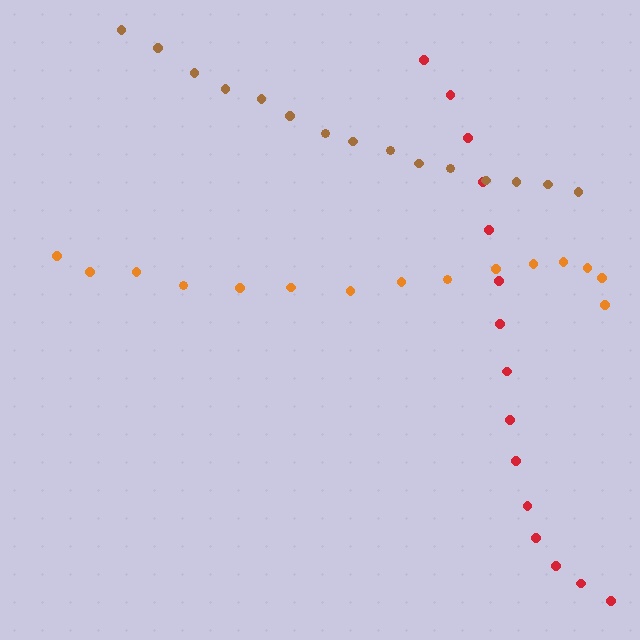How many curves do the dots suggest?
There are 3 distinct paths.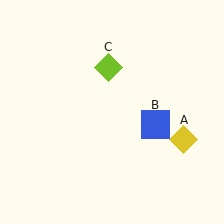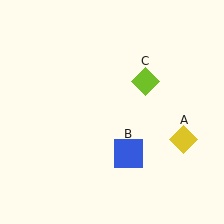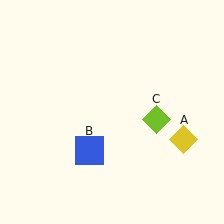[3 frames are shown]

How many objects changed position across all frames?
2 objects changed position: blue square (object B), lime diamond (object C).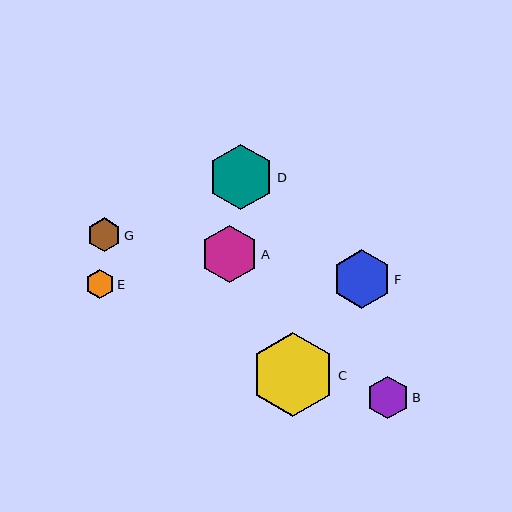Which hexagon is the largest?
Hexagon C is the largest with a size of approximately 84 pixels.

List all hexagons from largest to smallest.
From largest to smallest: C, D, F, A, B, G, E.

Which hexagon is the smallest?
Hexagon E is the smallest with a size of approximately 29 pixels.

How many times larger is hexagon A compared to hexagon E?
Hexagon A is approximately 2.0 times the size of hexagon E.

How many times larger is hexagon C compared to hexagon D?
Hexagon C is approximately 1.3 times the size of hexagon D.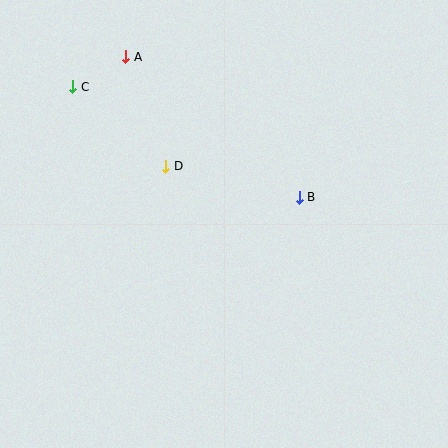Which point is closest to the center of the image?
Point B at (299, 197) is closest to the center.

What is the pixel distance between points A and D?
The distance between A and D is 117 pixels.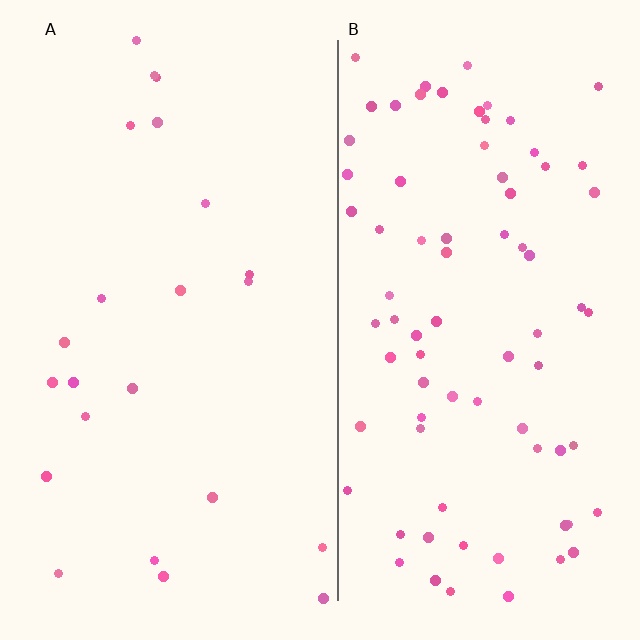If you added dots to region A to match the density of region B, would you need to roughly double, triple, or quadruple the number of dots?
Approximately triple.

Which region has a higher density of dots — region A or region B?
B (the right).